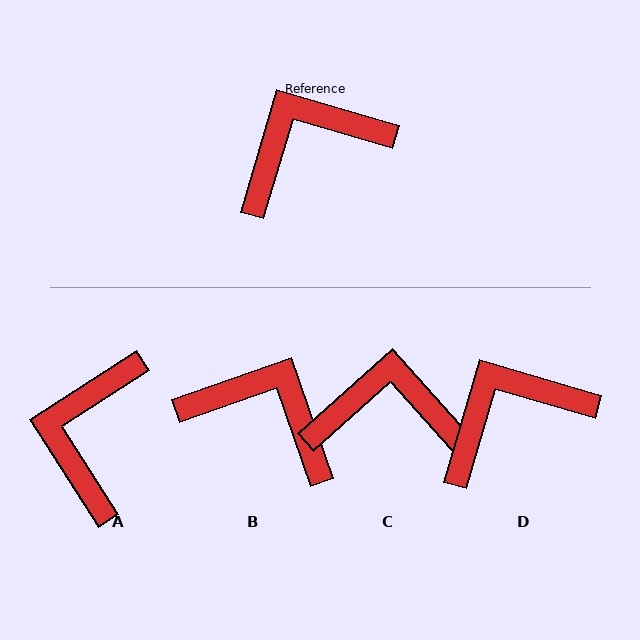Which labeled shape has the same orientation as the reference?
D.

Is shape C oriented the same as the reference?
No, it is off by about 32 degrees.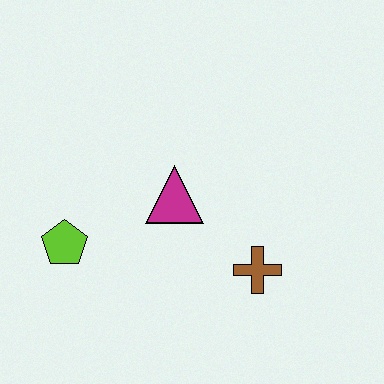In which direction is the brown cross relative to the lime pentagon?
The brown cross is to the right of the lime pentagon.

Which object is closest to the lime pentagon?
The magenta triangle is closest to the lime pentagon.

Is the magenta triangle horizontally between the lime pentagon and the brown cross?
Yes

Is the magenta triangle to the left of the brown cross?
Yes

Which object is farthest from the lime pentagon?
The brown cross is farthest from the lime pentagon.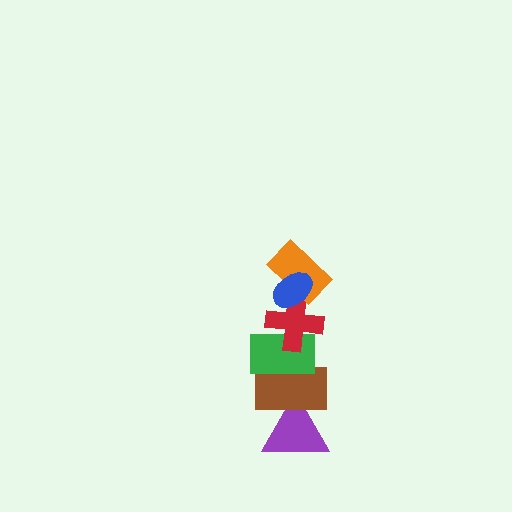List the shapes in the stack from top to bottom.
From top to bottom: the blue ellipse, the orange rectangle, the red cross, the green rectangle, the brown rectangle, the purple triangle.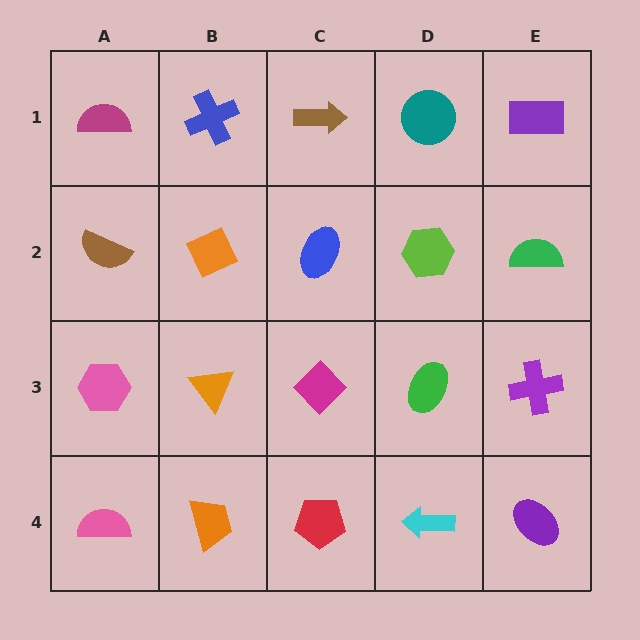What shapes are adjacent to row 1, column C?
A blue ellipse (row 2, column C), a blue cross (row 1, column B), a teal circle (row 1, column D).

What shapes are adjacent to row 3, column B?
An orange diamond (row 2, column B), an orange trapezoid (row 4, column B), a pink hexagon (row 3, column A), a magenta diamond (row 3, column C).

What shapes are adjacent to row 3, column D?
A lime hexagon (row 2, column D), a cyan arrow (row 4, column D), a magenta diamond (row 3, column C), a purple cross (row 3, column E).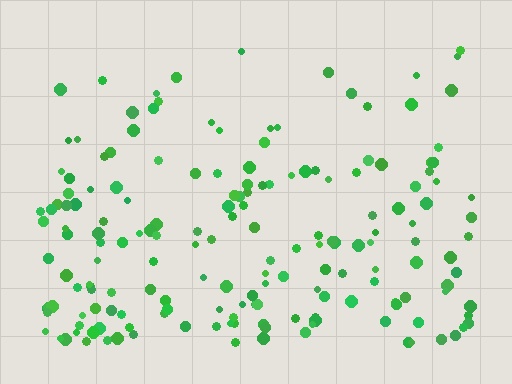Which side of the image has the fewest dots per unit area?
The top.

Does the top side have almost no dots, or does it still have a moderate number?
Still a moderate number, just noticeably fewer than the bottom.